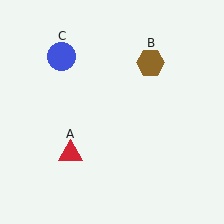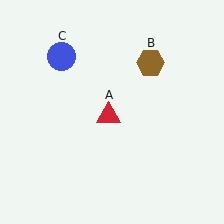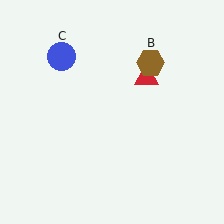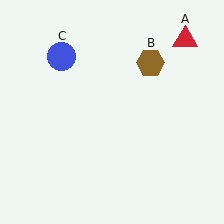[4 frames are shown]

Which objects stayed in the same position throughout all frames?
Brown hexagon (object B) and blue circle (object C) remained stationary.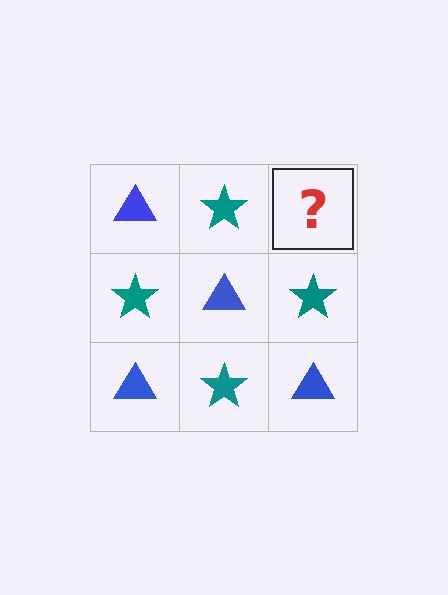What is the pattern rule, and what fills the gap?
The rule is that it alternates blue triangle and teal star in a checkerboard pattern. The gap should be filled with a blue triangle.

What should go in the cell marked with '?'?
The missing cell should contain a blue triangle.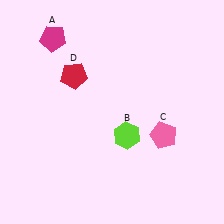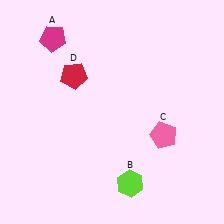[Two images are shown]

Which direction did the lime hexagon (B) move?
The lime hexagon (B) moved down.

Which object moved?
The lime hexagon (B) moved down.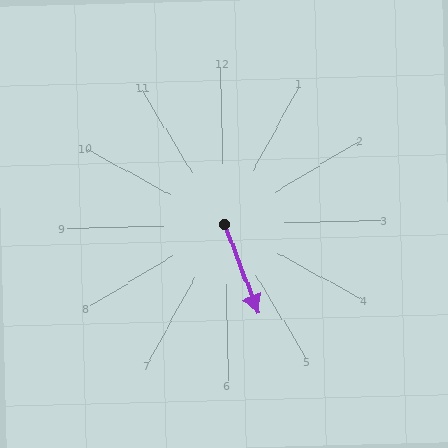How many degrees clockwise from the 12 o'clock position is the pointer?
Approximately 160 degrees.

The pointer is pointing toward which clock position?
Roughly 5 o'clock.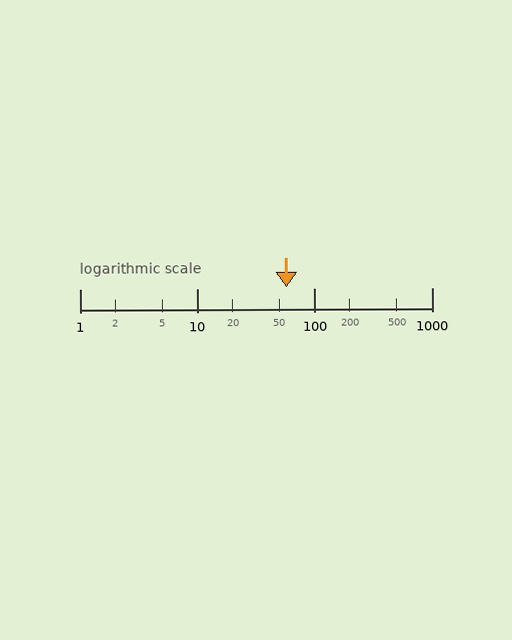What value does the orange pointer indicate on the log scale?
The pointer indicates approximately 57.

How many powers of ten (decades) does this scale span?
The scale spans 3 decades, from 1 to 1000.